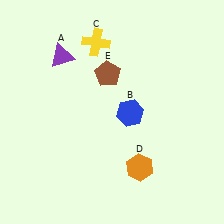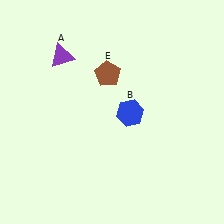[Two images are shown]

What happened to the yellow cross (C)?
The yellow cross (C) was removed in Image 2. It was in the top-left area of Image 1.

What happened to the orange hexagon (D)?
The orange hexagon (D) was removed in Image 2. It was in the bottom-right area of Image 1.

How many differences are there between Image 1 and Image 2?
There are 2 differences between the two images.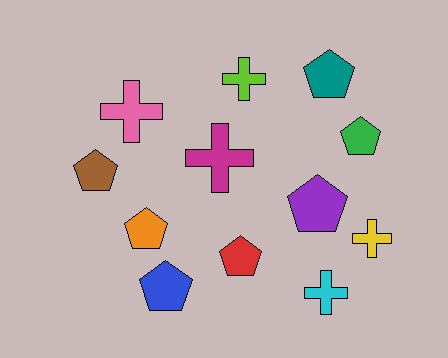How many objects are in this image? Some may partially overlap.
There are 12 objects.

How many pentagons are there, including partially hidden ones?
There are 7 pentagons.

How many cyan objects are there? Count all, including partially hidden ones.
There is 1 cyan object.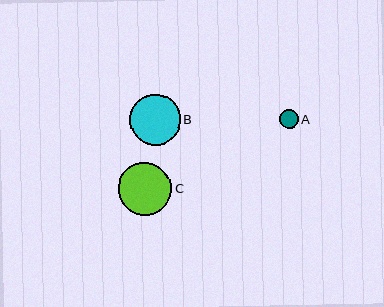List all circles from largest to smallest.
From largest to smallest: C, B, A.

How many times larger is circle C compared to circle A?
Circle C is approximately 2.8 times the size of circle A.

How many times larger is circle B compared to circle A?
Circle B is approximately 2.6 times the size of circle A.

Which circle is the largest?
Circle C is the largest with a size of approximately 53 pixels.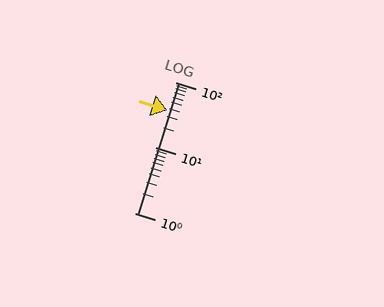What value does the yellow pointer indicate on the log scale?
The pointer indicates approximately 37.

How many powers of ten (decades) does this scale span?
The scale spans 2 decades, from 1 to 100.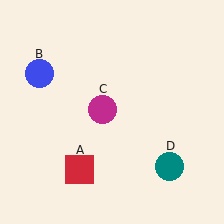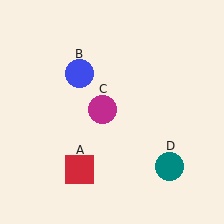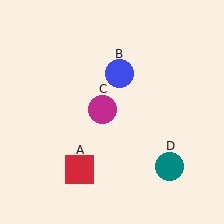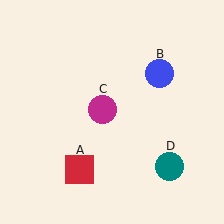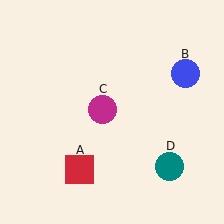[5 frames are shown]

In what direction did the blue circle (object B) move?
The blue circle (object B) moved right.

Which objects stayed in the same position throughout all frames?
Red square (object A) and magenta circle (object C) and teal circle (object D) remained stationary.